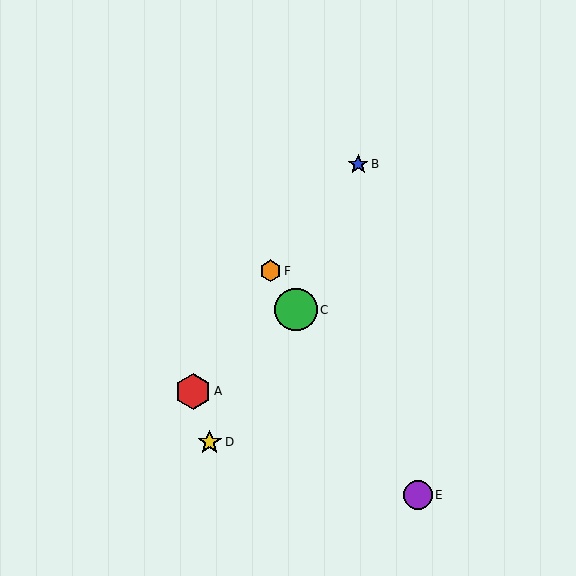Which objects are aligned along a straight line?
Objects C, E, F are aligned along a straight line.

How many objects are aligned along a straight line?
3 objects (C, E, F) are aligned along a straight line.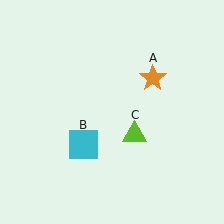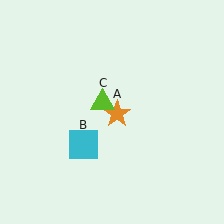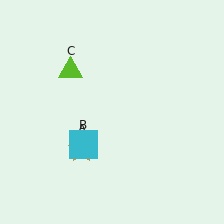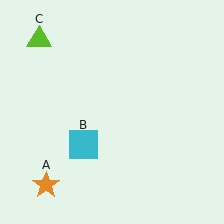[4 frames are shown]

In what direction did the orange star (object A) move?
The orange star (object A) moved down and to the left.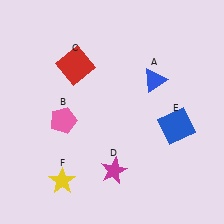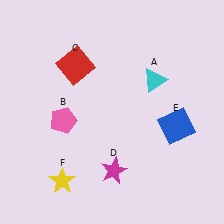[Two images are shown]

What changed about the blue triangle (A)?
In Image 1, A is blue. In Image 2, it changed to cyan.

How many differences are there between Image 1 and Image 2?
There is 1 difference between the two images.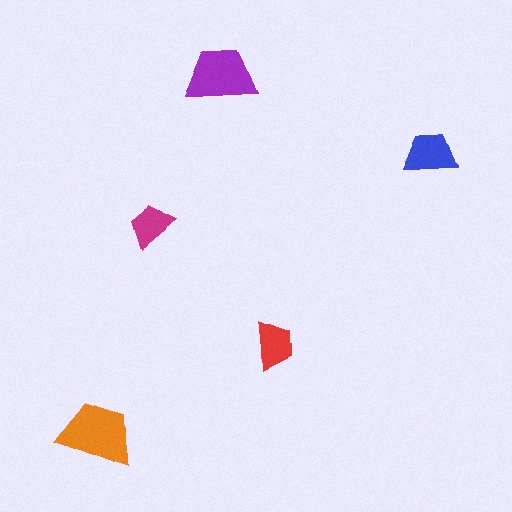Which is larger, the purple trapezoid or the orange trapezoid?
The orange one.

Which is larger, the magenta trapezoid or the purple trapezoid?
The purple one.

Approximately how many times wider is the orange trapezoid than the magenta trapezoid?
About 1.5 times wider.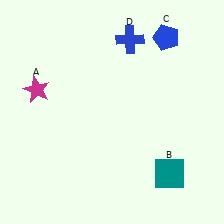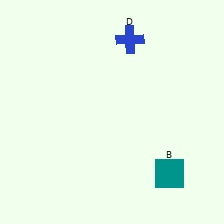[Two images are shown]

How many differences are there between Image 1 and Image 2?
There are 2 differences between the two images.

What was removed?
The blue pentagon (C), the magenta star (A) were removed in Image 2.